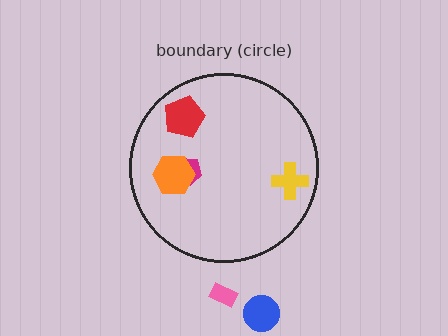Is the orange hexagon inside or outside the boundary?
Inside.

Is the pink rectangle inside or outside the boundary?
Outside.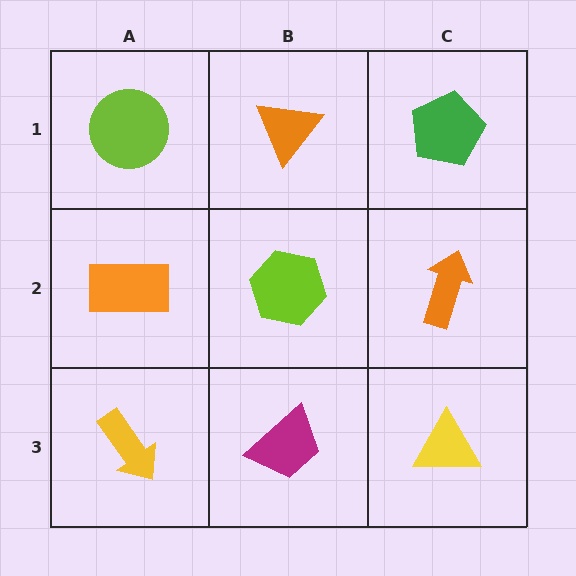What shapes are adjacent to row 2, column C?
A green pentagon (row 1, column C), a yellow triangle (row 3, column C), a lime hexagon (row 2, column B).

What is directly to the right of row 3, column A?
A magenta trapezoid.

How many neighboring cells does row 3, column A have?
2.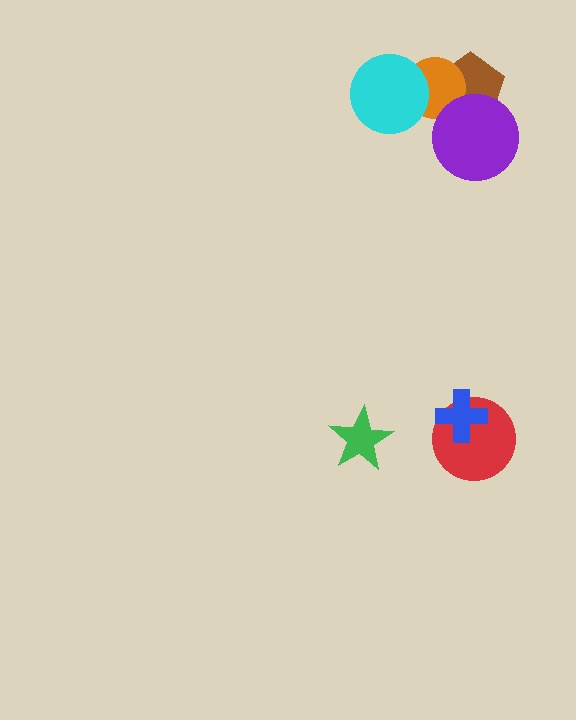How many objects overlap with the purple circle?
2 objects overlap with the purple circle.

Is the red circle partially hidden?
Yes, it is partially covered by another shape.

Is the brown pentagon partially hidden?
Yes, it is partially covered by another shape.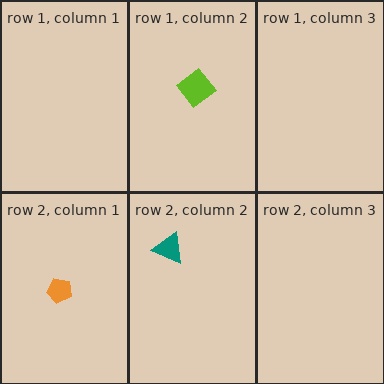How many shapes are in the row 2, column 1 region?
1.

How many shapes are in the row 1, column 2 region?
1.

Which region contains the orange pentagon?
The row 2, column 1 region.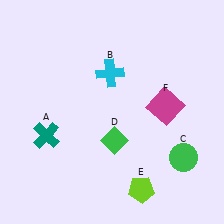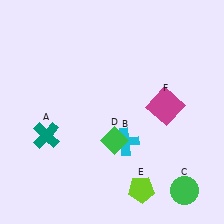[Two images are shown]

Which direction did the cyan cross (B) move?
The cyan cross (B) moved down.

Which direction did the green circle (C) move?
The green circle (C) moved down.